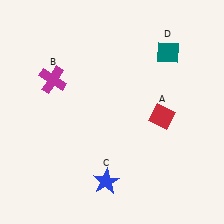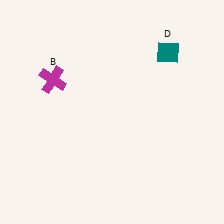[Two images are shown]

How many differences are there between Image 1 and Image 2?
There are 2 differences between the two images.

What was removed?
The red diamond (A), the blue star (C) were removed in Image 2.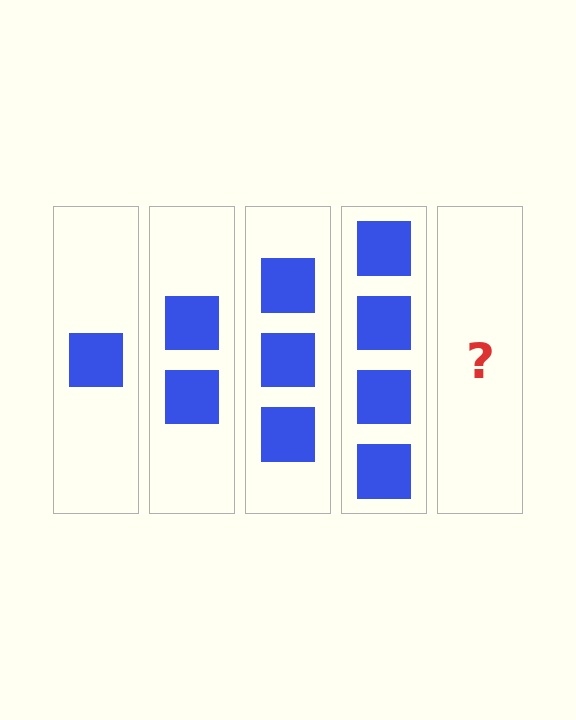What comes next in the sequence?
The next element should be 5 squares.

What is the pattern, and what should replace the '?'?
The pattern is that each step adds one more square. The '?' should be 5 squares.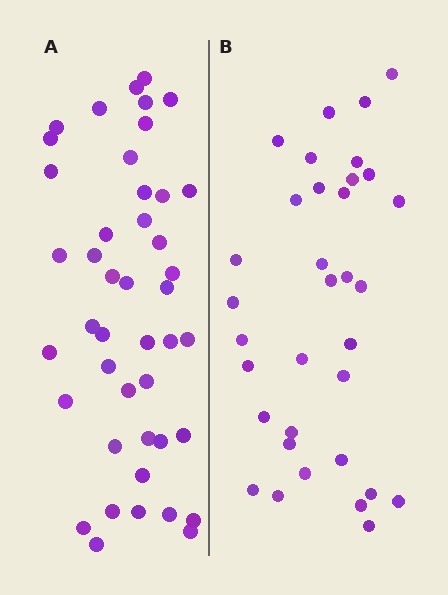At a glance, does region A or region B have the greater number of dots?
Region A (the left region) has more dots.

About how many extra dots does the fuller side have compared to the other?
Region A has roughly 10 or so more dots than region B.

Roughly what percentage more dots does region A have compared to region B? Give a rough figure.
About 30% more.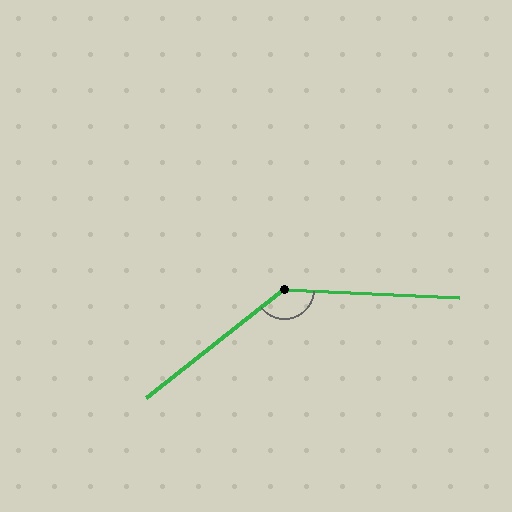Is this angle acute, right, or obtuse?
It is obtuse.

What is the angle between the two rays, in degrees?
Approximately 139 degrees.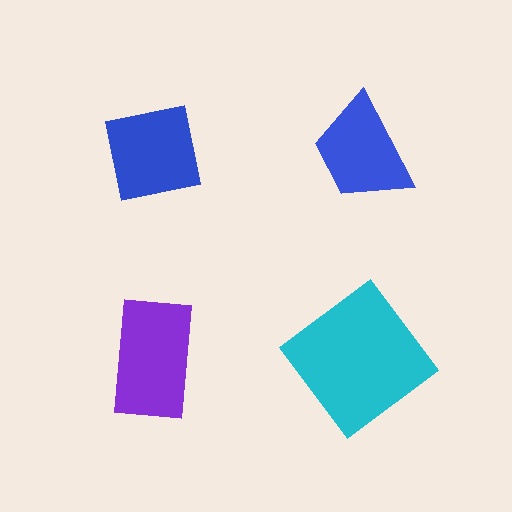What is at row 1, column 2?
A blue trapezoid.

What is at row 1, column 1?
A blue square.